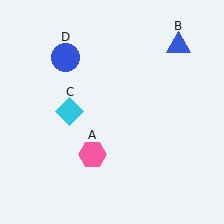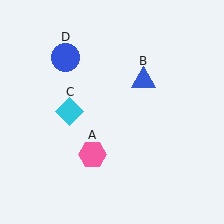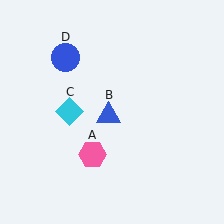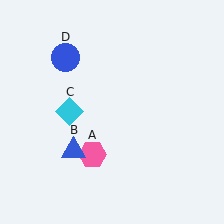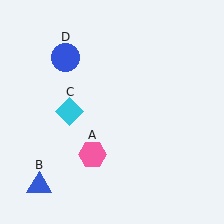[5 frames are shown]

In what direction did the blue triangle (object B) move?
The blue triangle (object B) moved down and to the left.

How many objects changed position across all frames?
1 object changed position: blue triangle (object B).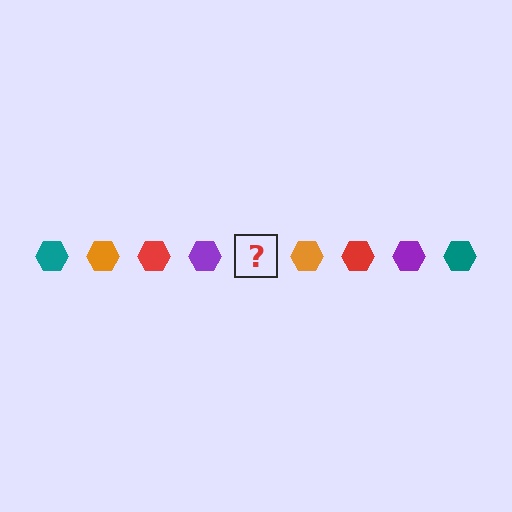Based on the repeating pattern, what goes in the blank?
The blank should be a teal hexagon.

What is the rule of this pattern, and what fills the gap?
The rule is that the pattern cycles through teal, orange, red, purple hexagons. The gap should be filled with a teal hexagon.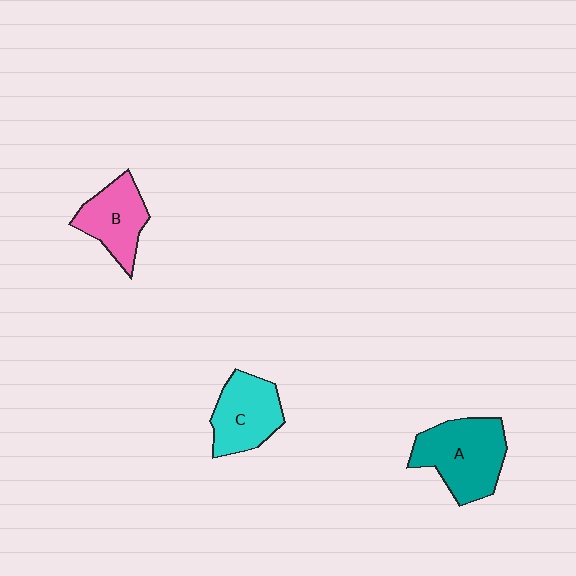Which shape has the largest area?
Shape A (teal).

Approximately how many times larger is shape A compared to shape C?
Approximately 1.3 times.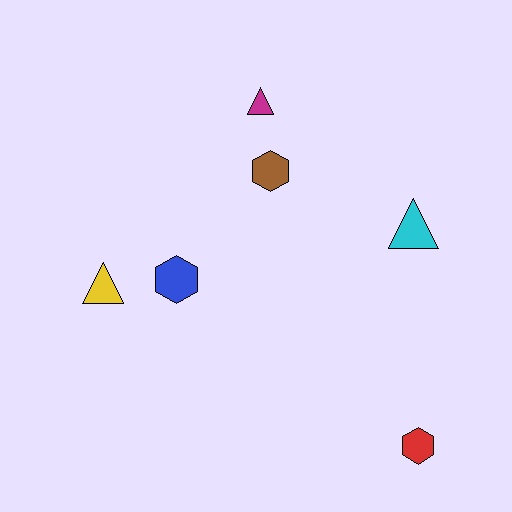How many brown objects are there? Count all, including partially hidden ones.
There is 1 brown object.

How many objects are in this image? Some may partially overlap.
There are 6 objects.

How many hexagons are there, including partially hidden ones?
There are 3 hexagons.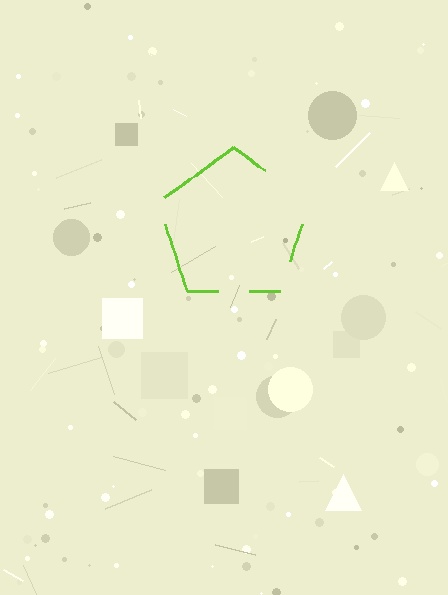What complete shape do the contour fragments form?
The contour fragments form a pentagon.